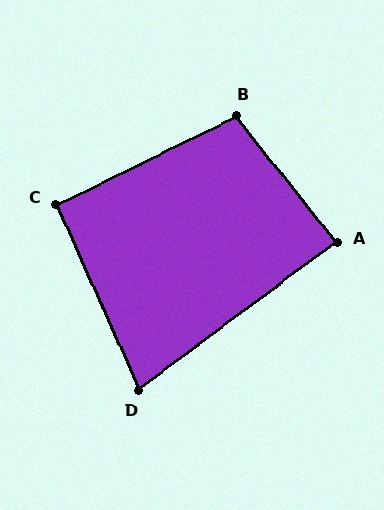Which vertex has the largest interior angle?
B, at approximately 103 degrees.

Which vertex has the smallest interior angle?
D, at approximately 77 degrees.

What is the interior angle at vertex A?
Approximately 88 degrees (approximately right).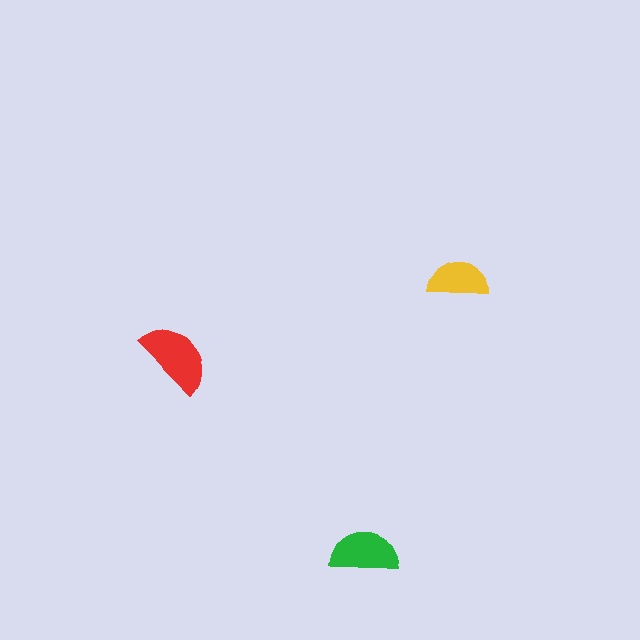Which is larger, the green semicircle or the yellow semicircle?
The green one.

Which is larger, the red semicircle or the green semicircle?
The red one.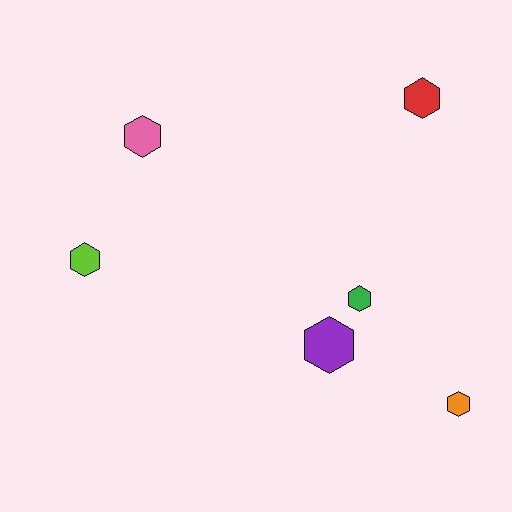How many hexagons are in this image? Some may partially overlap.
There are 6 hexagons.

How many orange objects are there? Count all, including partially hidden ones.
There is 1 orange object.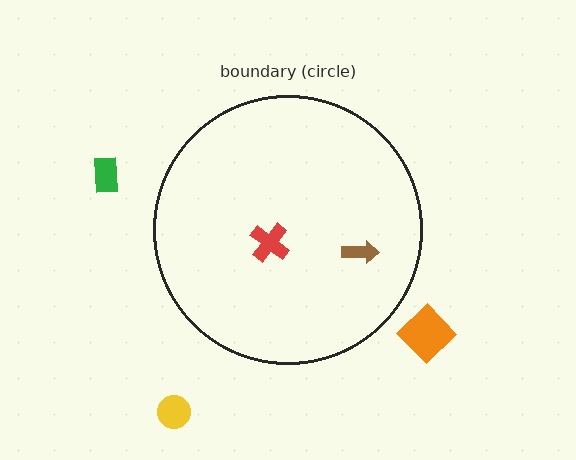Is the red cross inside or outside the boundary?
Inside.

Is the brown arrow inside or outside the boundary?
Inside.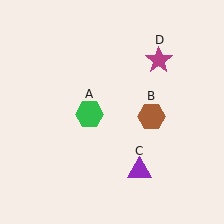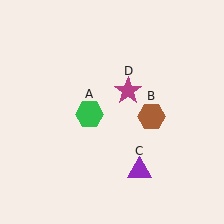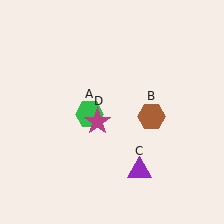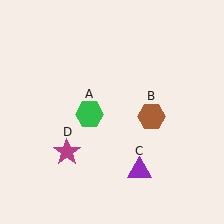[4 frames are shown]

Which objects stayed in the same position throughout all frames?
Green hexagon (object A) and brown hexagon (object B) and purple triangle (object C) remained stationary.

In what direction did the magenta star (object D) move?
The magenta star (object D) moved down and to the left.